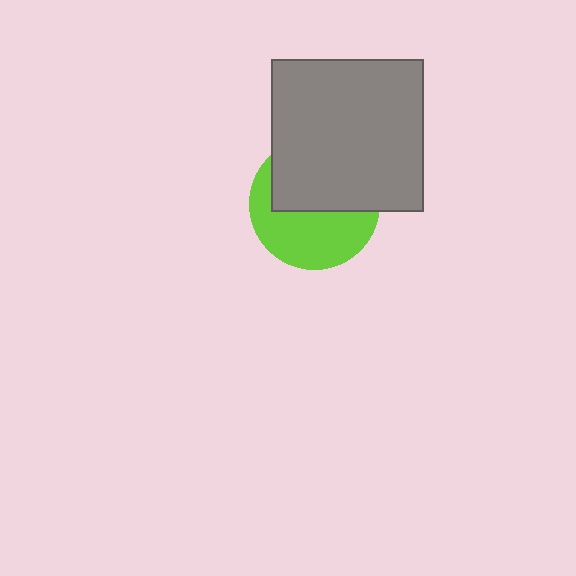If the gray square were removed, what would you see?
You would see the complete lime circle.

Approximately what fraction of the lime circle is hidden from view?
Roughly 50% of the lime circle is hidden behind the gray square.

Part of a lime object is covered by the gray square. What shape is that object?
It is a circle.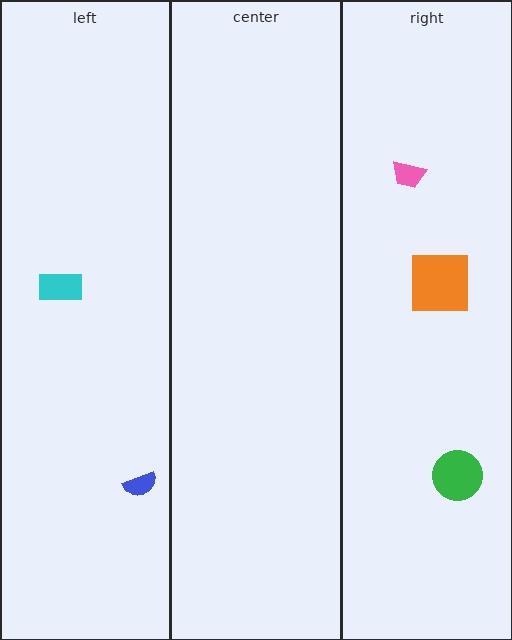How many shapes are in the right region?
3.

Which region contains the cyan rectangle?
The left region.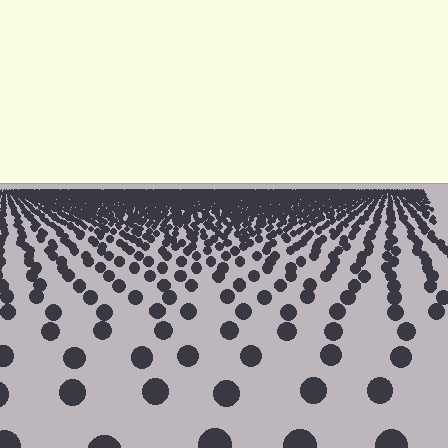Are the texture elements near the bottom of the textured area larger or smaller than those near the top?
Larger. Near the bottom, elements are closer to the viewer and appear at a bigger on-screen size.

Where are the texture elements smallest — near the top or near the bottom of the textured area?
Near the top.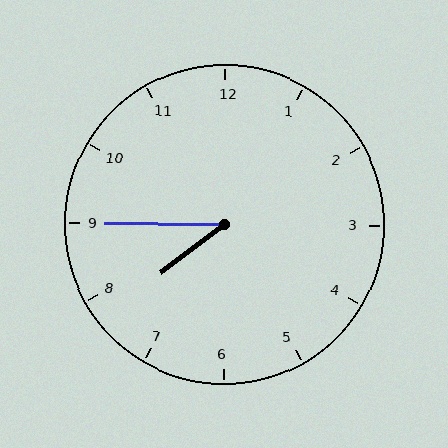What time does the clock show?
7:45.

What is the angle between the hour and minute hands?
Approximately 38 degrees.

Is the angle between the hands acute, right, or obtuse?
It is acute.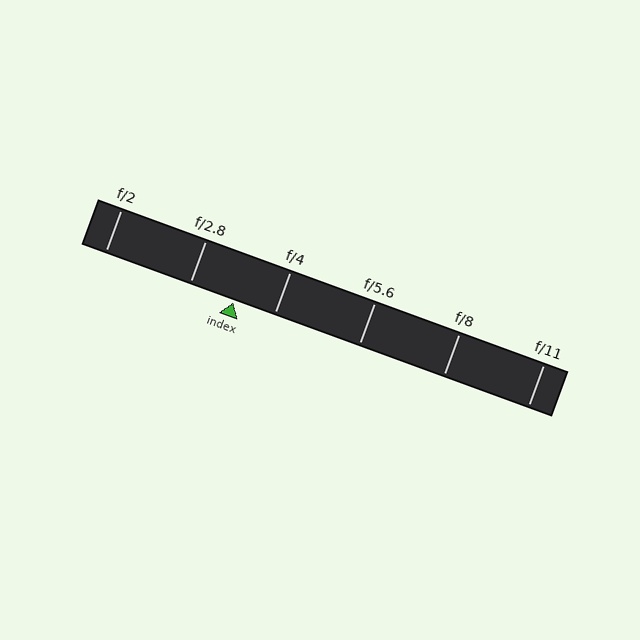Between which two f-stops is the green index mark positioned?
The index mark is between f/2.8 and f/4.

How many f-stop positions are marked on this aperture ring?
There are 6 f-stop positions marked.